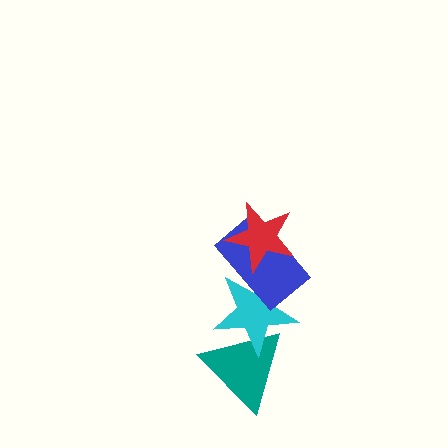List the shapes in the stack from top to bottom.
From top to bottom: the red star, the blue rectangle, the cyan star, the teal triangle.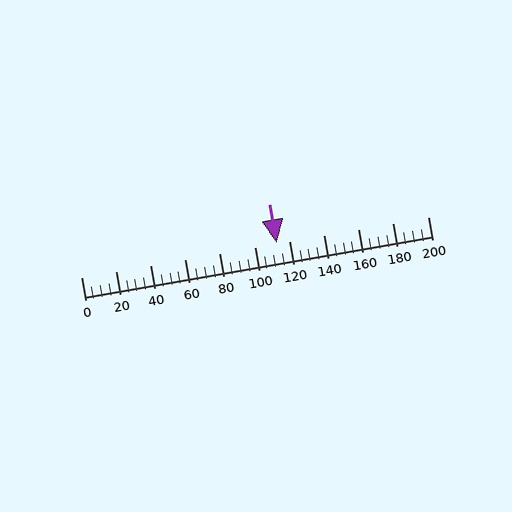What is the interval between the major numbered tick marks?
The major tick marks are spaced 20 units apart.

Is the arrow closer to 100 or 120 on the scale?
The arrow is closer to 120.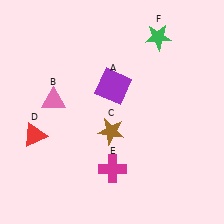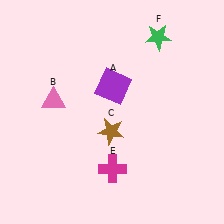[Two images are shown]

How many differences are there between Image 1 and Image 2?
There is 1 difference between the two images.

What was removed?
The red triangle (D) was removed in Image 2.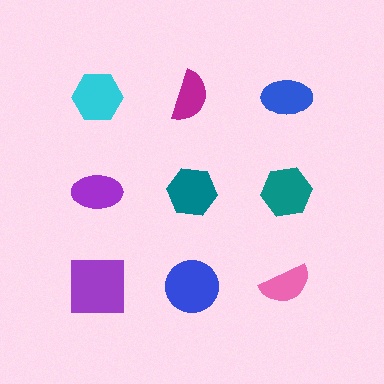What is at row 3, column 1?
A purple square.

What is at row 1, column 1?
A cyan hexagon.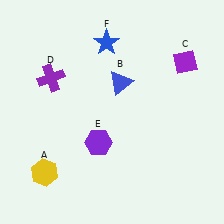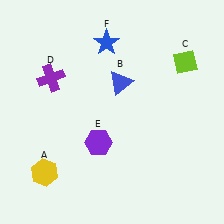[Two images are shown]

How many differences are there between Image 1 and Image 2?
There is 1 difference between the two images.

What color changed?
The diamond (C) changed from purple in Image 1 to lime in Image 2.